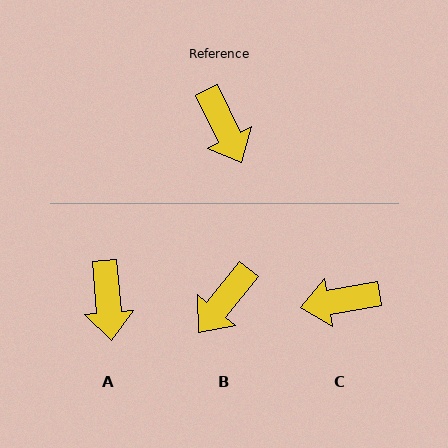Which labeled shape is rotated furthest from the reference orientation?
C, about 106 degrees away.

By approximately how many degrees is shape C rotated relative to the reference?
Approximately 106 degrees clockwise.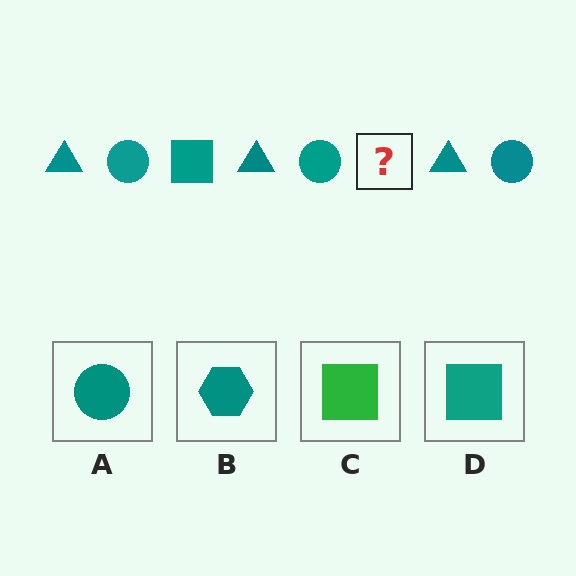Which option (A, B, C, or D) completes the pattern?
D.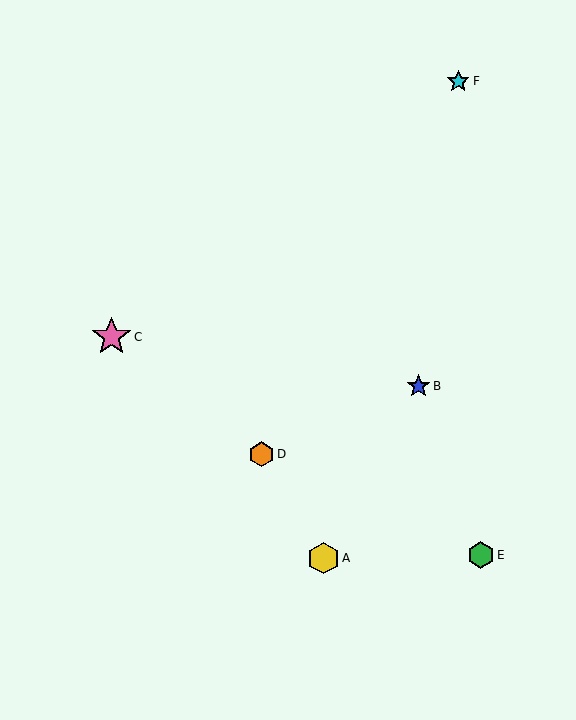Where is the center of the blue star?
The center of the blue star is at (419, 386).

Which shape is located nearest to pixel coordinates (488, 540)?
The green hexagon (labeled E) at (481, 555) is nearest to that location.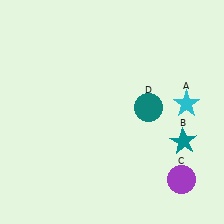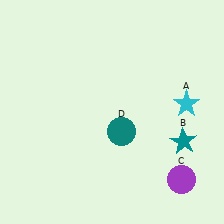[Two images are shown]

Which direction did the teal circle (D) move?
The teal circle (D) moved left.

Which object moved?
The teal circle (D) moved left.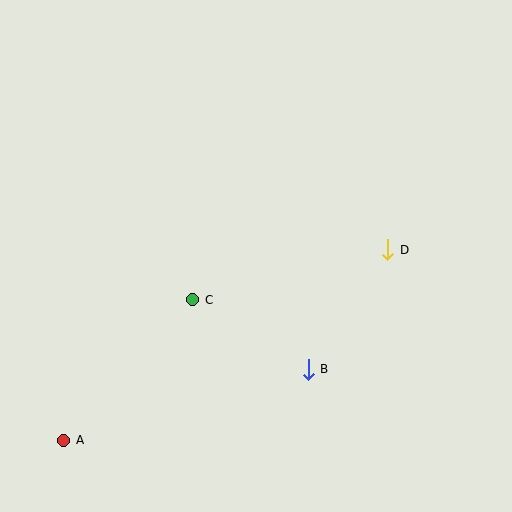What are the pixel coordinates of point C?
Point C is at (193, 300).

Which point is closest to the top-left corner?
Point C is closest to the top-left corner.